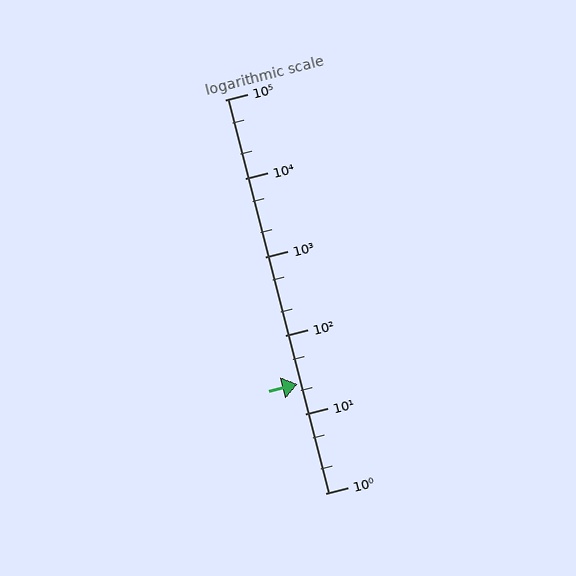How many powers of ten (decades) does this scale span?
The scale spans 5 decades, from 1 to 100000.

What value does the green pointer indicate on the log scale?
The pointer indicates approximately 24.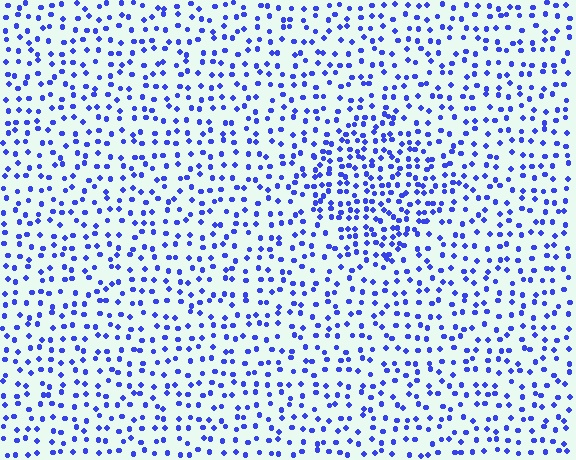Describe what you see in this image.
The image contains small blue elements arranged at two different densities. A diamond-shaped region is visible where the elements are more densely packed than the surrounding area.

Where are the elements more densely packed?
The elements are more densely packed inside the diamond boundary.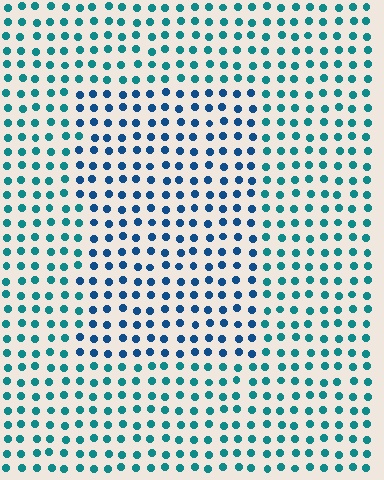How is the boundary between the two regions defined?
The boundary is defined purely by a slight shift in hue (about 31 degrees). Spacing, size, and orientation are identical on both sides.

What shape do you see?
I see a rectangle.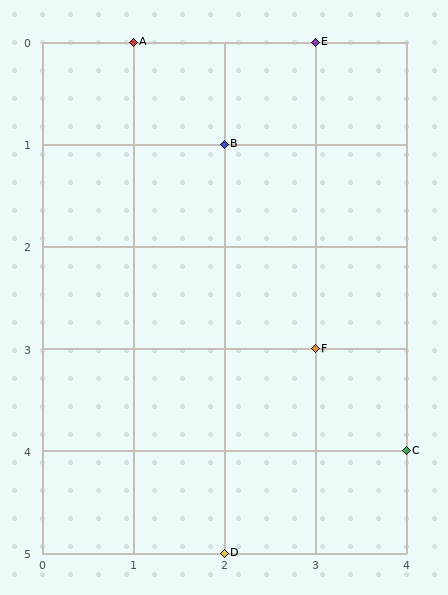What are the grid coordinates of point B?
Point B is at grid coordinates (2, 1).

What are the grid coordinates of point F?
Point F is at grid coordinates (3, 3).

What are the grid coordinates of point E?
Point E is at grid coordinates (3, 0).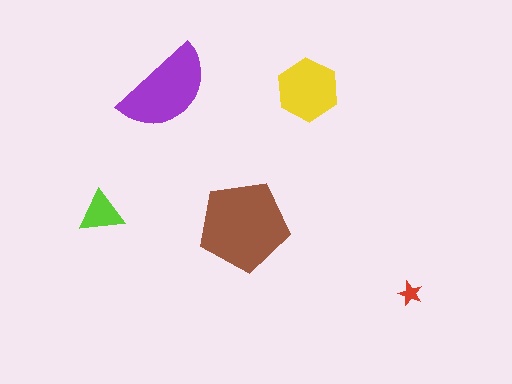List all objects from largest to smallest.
The brown pentagon, the purple semicircle, the yellow hexagon, the lime triangle, the red star.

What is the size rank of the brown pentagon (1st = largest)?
1st.